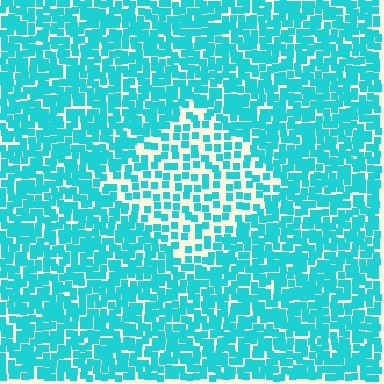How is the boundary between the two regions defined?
The boundary is defined by a change in element density (approximately 2.0x ratio). All elements are the same color, size, and shape.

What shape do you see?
I see a diamond.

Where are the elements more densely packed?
The elements are more densely packed outside the diamond boundary.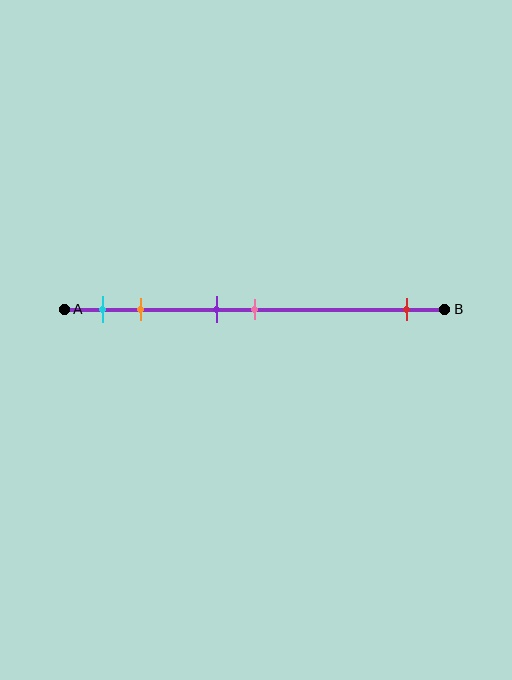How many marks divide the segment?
There are 5 marks dividing the segment.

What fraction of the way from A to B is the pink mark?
The pink mark is approximately 50% (0.5) of the way from A to B.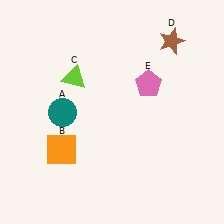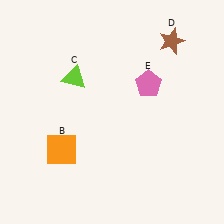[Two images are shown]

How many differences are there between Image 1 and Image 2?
There is 1 difference between the two images.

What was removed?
The teal circle (A) was removed in Image 2.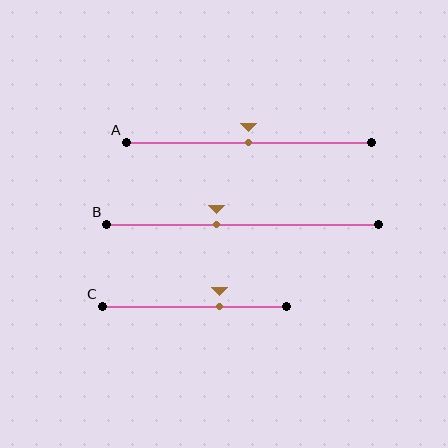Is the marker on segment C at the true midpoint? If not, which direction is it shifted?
No, the marker on segment C is shifted to the right by about 14% of the segment length.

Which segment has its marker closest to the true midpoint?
Segment A has its marker closest to the true midpoint.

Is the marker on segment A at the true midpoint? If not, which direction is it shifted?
Yes, the marker on segment A is at the true midpoint.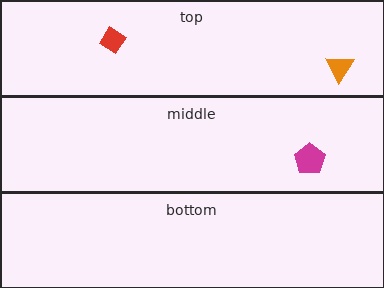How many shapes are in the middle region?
1.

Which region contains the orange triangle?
The top region.